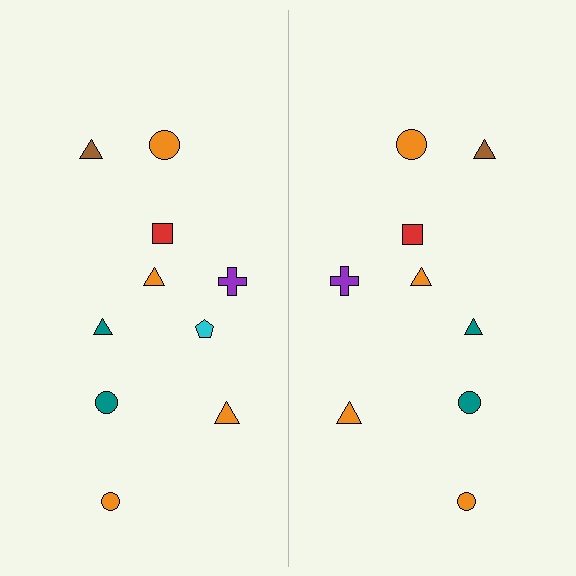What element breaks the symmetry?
A cyan pentagon is missing from the right side.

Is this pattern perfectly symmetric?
No, the pattern is not perfectly symmetric. A cyan pentagon is missing from the right side.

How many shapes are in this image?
There are 19 shapes in this image.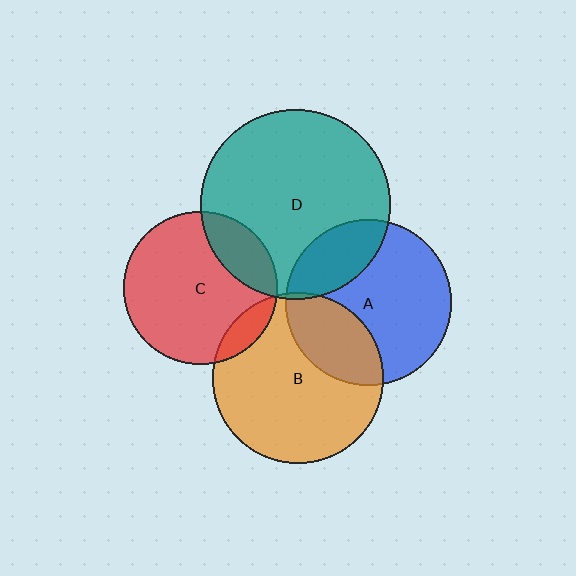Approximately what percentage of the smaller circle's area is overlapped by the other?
Approximately 10%.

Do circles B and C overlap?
Yes.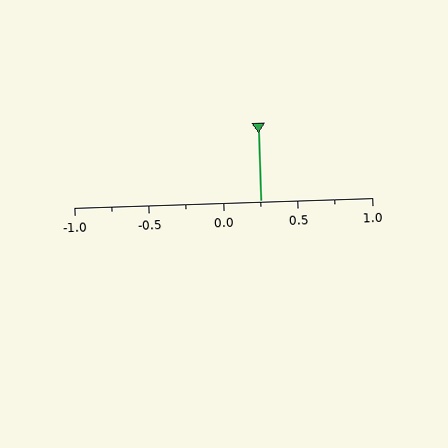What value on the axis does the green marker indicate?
The marker indicates approximately 0.25.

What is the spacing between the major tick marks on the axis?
The major ticks are spaced 0.5 apart.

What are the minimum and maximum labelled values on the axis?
The axis runs from -1.0 to 1.0.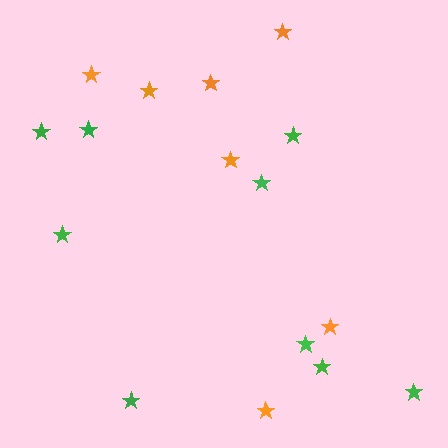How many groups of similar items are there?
There are 2 groups: one group of green stars (9) and one group of orange stars (7).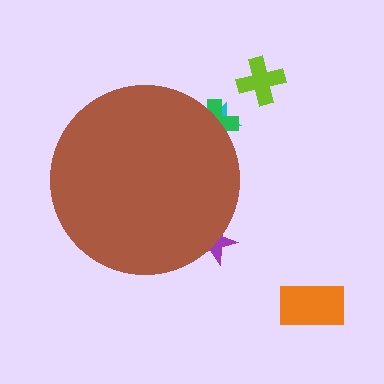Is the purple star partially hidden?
Yes, the purple star is partially hidden behind the brown circle.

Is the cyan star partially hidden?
Yes, the cyan star is partially hidden behind the brown circle.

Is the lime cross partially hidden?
No, the lime cross is fully visible.